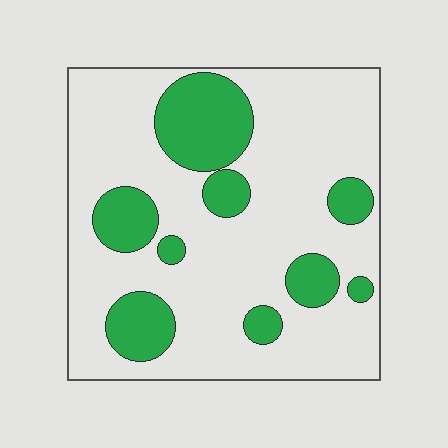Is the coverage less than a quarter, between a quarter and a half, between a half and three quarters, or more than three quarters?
Less than a quarter.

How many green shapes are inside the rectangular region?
9.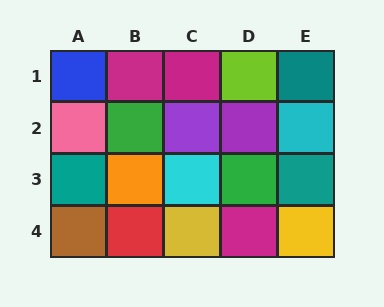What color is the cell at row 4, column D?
Magenta.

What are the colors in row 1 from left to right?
Blue, magenta, magenta, lime, teal.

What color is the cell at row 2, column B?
Green.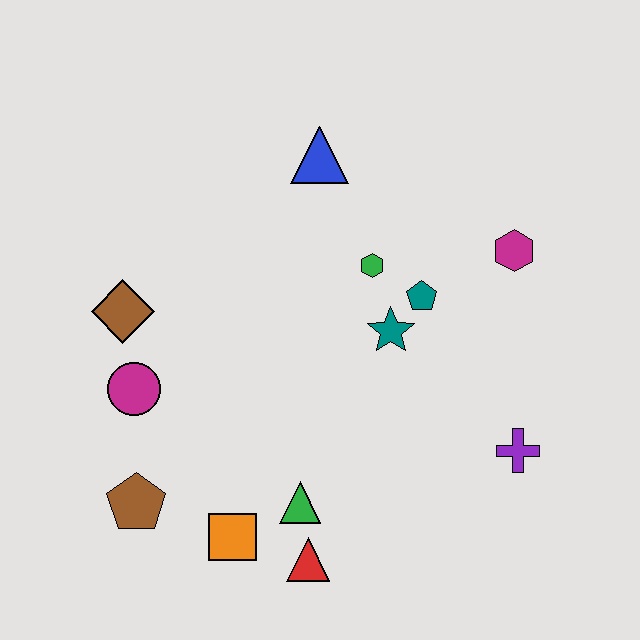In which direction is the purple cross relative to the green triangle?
The purple cross is to the right of the green triangle.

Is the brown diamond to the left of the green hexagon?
Yes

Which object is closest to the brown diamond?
The magenta circle is closest to the brown diamond.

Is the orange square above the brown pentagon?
No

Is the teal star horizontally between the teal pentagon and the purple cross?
No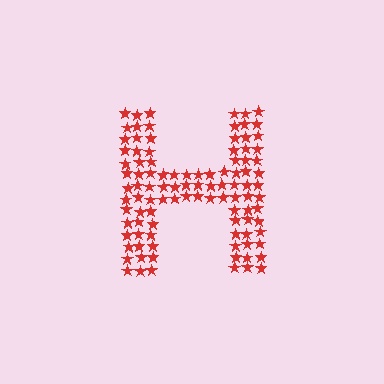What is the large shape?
The large shape is the letter H.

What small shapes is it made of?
It is made of small stars.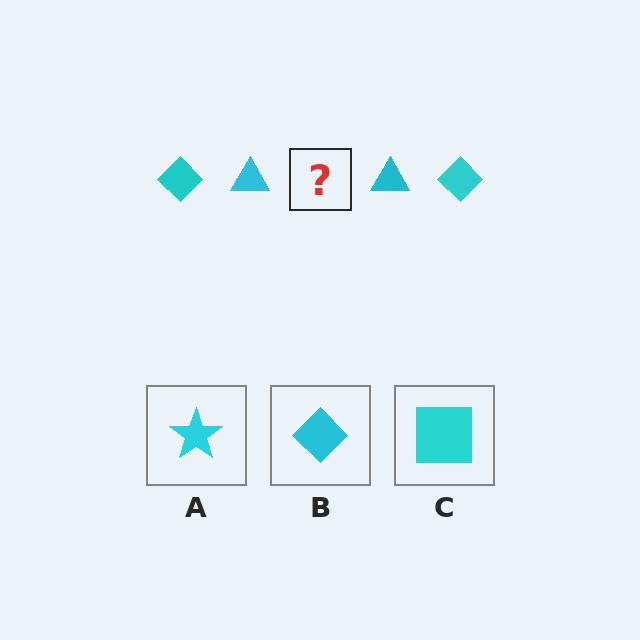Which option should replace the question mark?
Option B.